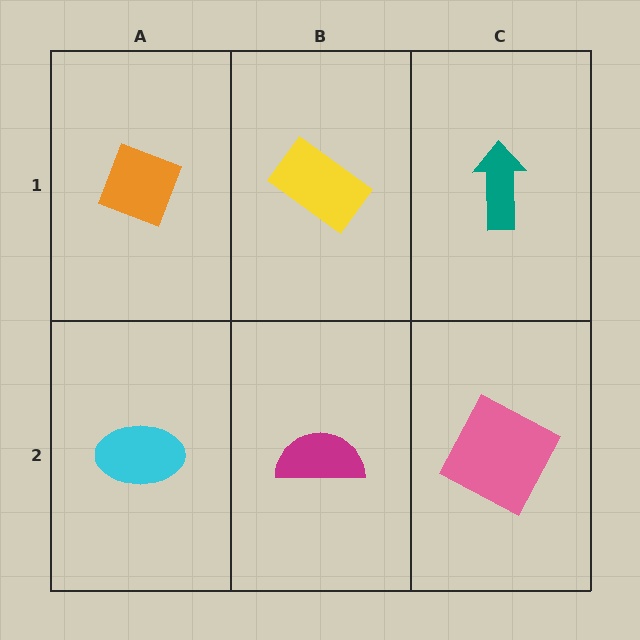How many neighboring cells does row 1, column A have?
2.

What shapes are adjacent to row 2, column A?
An orange diamond (row 1, column A), a magenta semicircle (row 2, column B).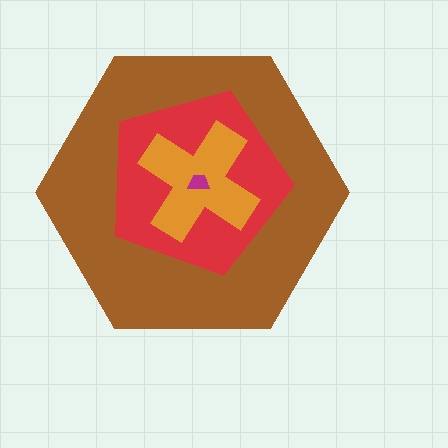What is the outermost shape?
The brown hexagon.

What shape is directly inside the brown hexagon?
The red pentagon.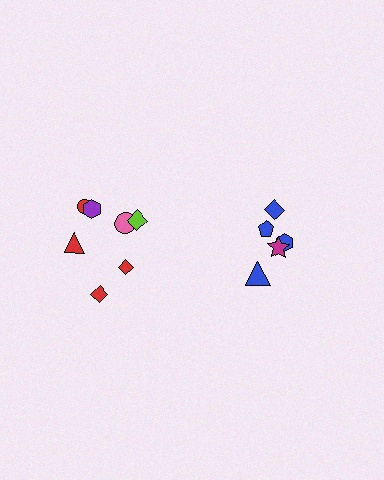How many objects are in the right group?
There are 5 objects.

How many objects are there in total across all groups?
There are 12 objects.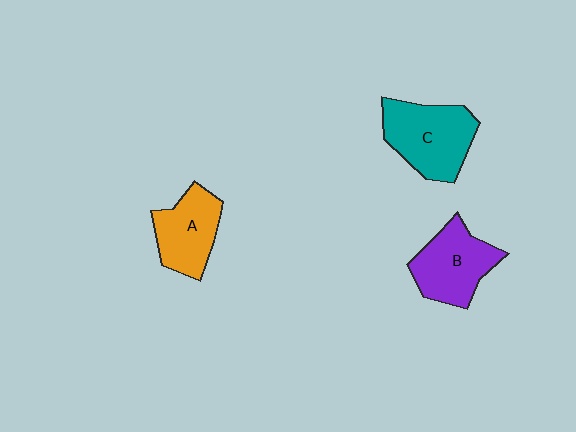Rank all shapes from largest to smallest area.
From largest to smallest: C (teal), B (purple), A (orange).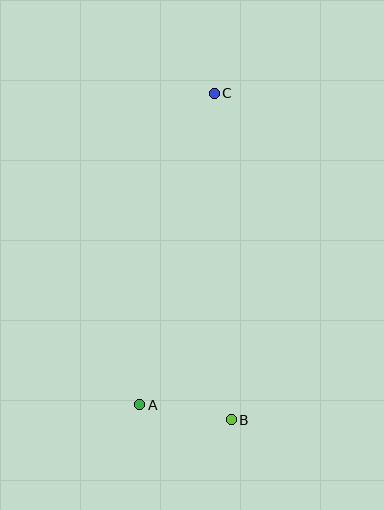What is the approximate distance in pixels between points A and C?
The distance between A and C is approximately 320 pixels.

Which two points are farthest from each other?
Points B and C are farthest from each other.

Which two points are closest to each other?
Points A and B are closest to each other.